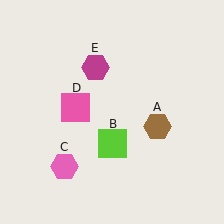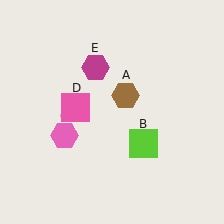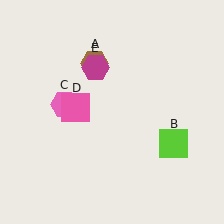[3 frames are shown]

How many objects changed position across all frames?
3 objects changed position: brown hexagon (object A), lime square (object B), pink hexagon (object C).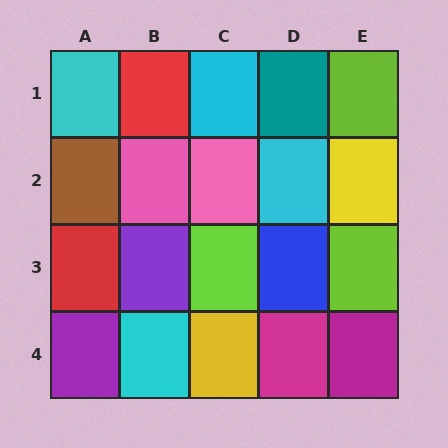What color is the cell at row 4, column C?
Yellow.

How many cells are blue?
1 cell is blue.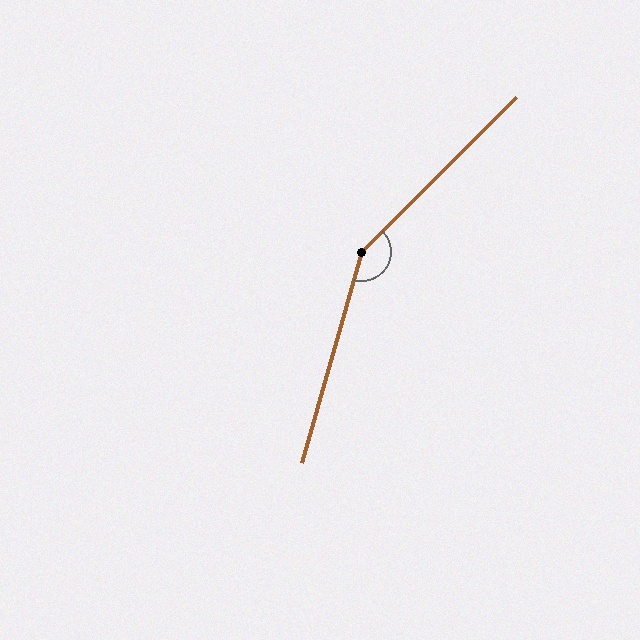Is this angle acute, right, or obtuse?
It is obtuse.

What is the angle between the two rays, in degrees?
Approximately 151 degrees.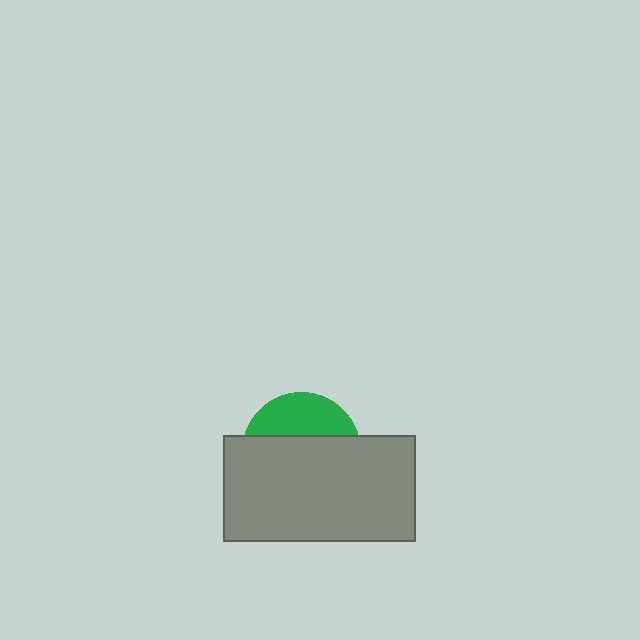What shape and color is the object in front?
The object in front is a gray rectangle.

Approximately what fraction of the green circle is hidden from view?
Roughly 67% of the green circle is hidden behind the gray rectangle.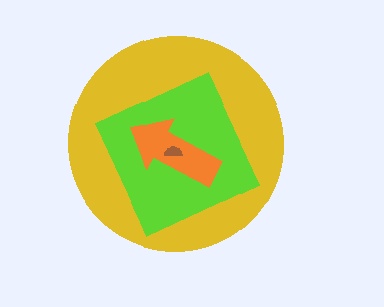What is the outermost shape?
The yellow circle.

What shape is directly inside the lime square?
The orange arrow.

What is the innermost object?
The brown semicircle.